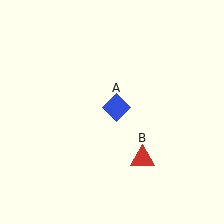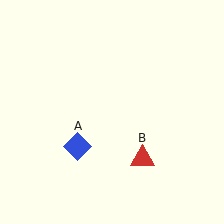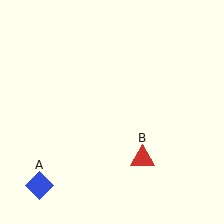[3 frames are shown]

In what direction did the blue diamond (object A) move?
The blue diamond (object A) moved down and to the left.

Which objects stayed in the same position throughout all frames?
Red triangle (object B) remained stationary.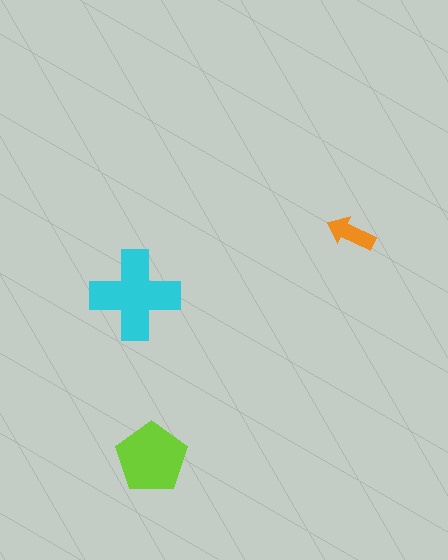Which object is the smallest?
The orange arrow.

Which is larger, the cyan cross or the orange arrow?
The cyan cross.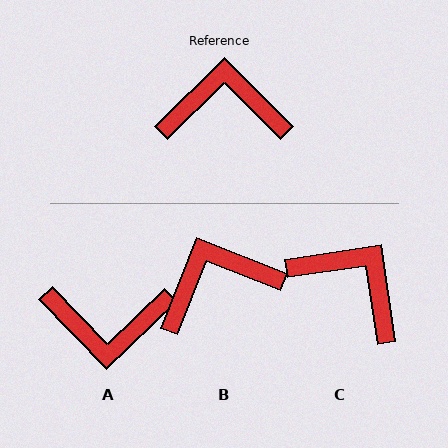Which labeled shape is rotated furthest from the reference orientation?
A, about 179 degrees away.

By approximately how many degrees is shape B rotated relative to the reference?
Approximately 24 degrees counter-clockwise.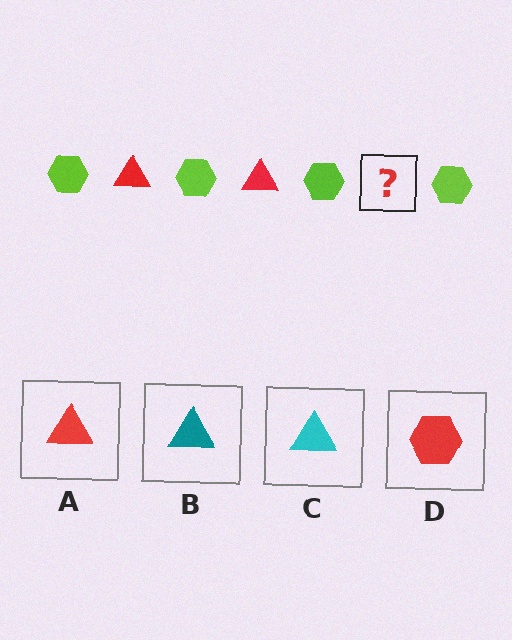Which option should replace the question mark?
Option A.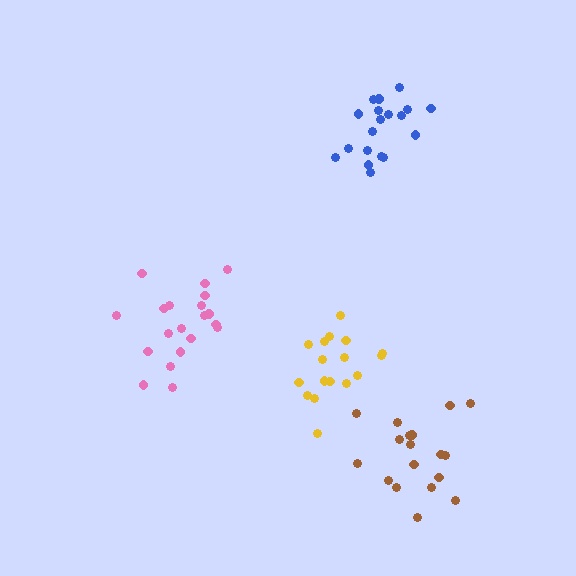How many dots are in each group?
Group 1: 18 dots, Group 2: 17 dots, Group 3: 19 dots, Group 4: 20 dots (74 total).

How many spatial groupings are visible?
There are 4 spatial groupings.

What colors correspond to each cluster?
The clusters are colored: brown, yellow, blue, pink.